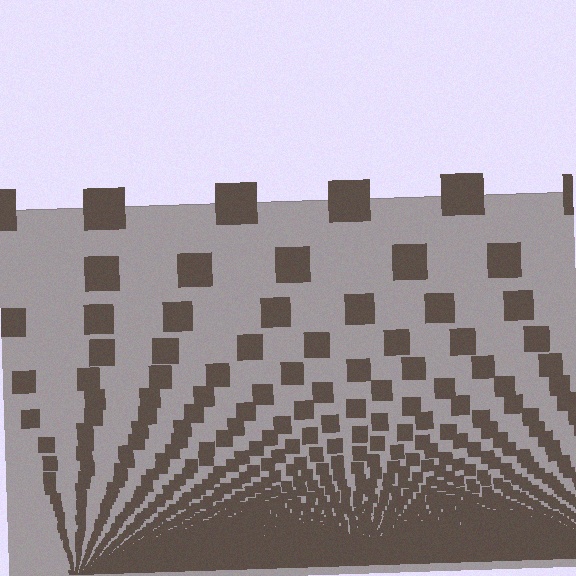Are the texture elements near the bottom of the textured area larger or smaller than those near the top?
Smaller. The gradient is inverted — elements near the bottom are smaller and denser.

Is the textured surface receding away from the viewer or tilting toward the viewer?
The surface appears to tilt toward the viewer. Texture elements get larger and sparser toward the top.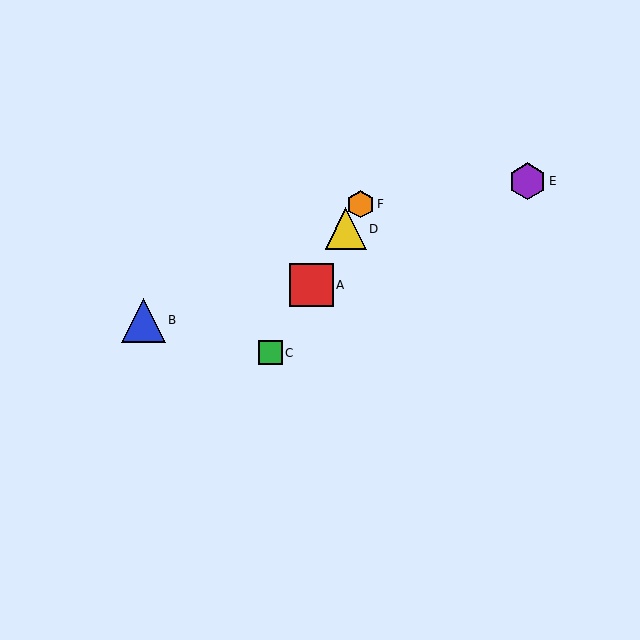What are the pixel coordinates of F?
Object F is at (360, 204).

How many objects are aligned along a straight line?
4 objects (A, C, D, F) are aligned along a straight line.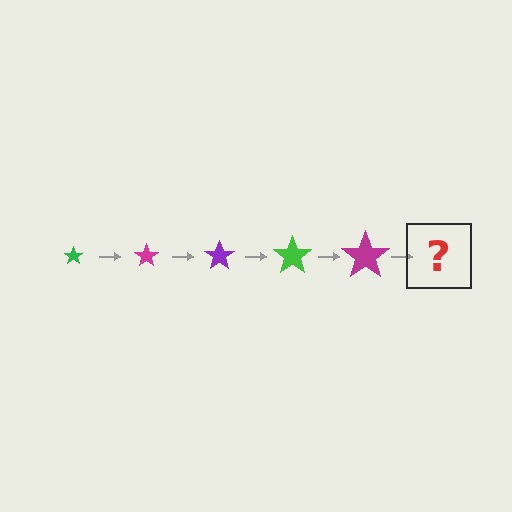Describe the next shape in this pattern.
It should be a purple star, larger than the previous one.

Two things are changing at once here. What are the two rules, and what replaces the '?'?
The two rules are that the star grows larger each step and the color cycles through green, magenta, and purple. The '?' should be a purple star, larger than the previous one.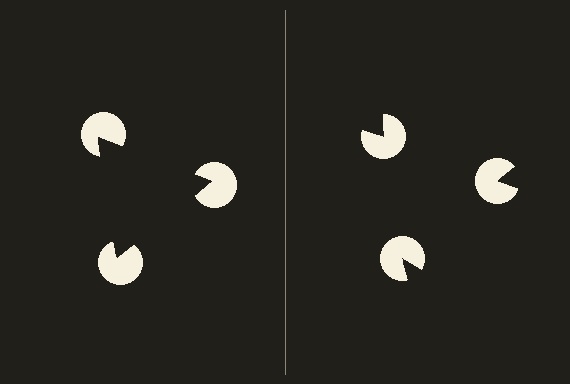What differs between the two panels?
The pac-man discs are positioned identically on both sides; only the wedge orientations differ. On the left they align to a triangle; on the right they are misaligned.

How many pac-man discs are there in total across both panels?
6 — 3 on each side.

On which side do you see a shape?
An illusory triangle appears on the left side. On the right side the wedge cuts are rotated, so no coherent shape forms.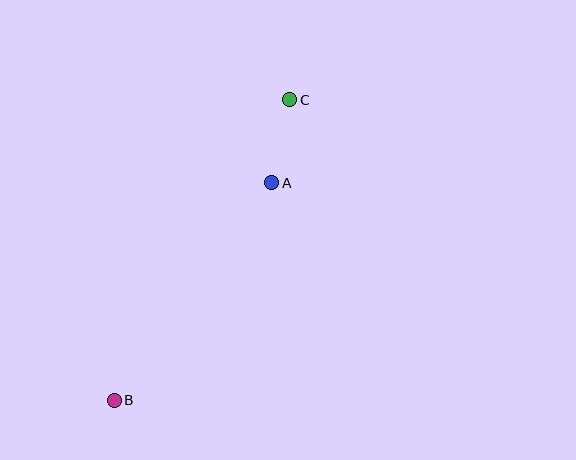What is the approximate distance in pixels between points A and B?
The distance between A and B is approximately 268 pixels.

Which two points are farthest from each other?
Points B and C are farthest from each other.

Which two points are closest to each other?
Points A and C are closest to each other.